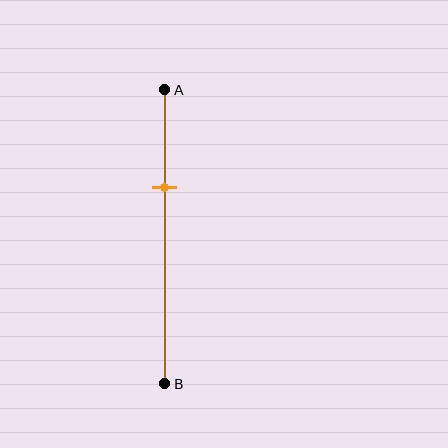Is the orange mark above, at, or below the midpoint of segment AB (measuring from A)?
The orange mark is above the midpoint of segment AB.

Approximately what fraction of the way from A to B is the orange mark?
The orange mark is approximately 35% of the way from A to B.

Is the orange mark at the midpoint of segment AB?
No, the mark is at about 35% from A, not at the 50% midpoint.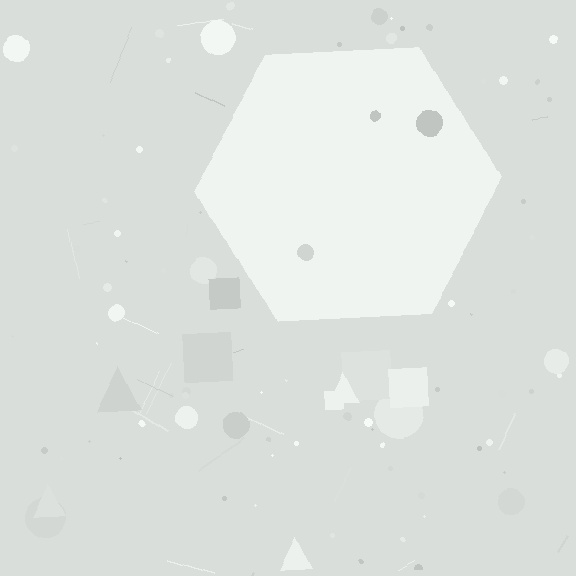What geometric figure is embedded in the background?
A hexagon is embedded in the background.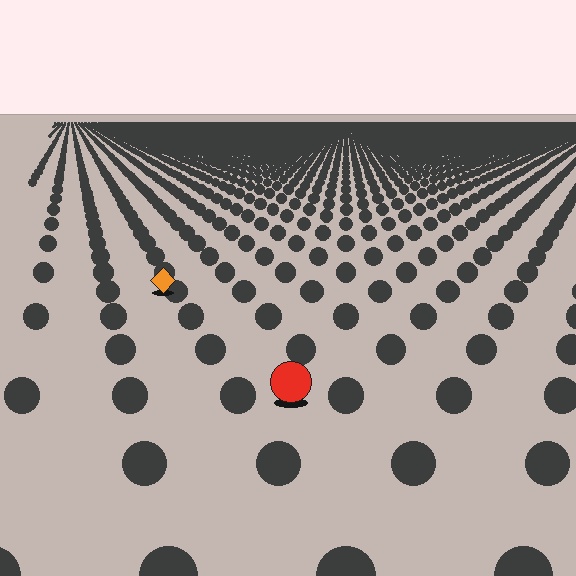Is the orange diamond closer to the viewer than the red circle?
No. The red circle is closer — you can tell from the texture gradient: the ground texture is coarser near it.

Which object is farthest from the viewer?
The orange diamond is farthest from the viewer. It appears smaller and the ground texture around it is denser.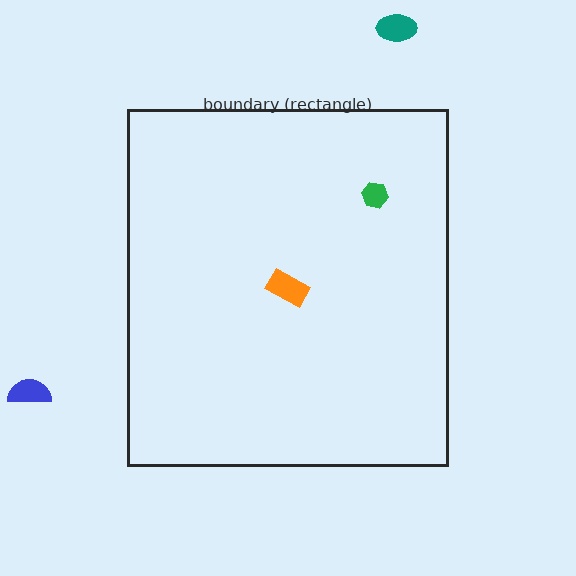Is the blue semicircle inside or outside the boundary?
Outside.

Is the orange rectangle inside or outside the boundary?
Inside.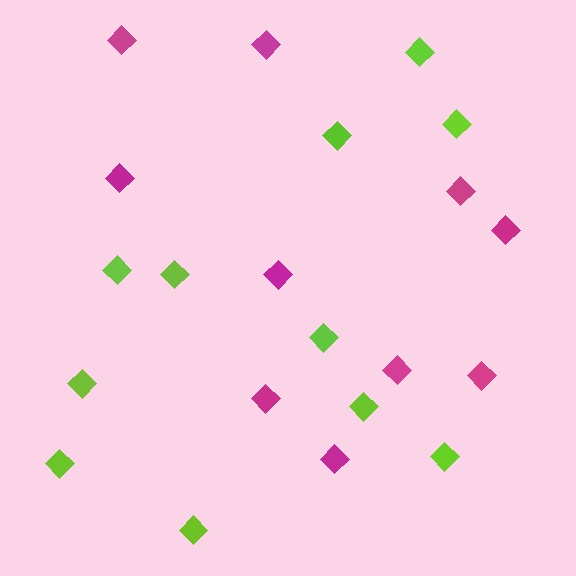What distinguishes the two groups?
There are 2 groups: one group of lime diamonds (11) and one group of magenta diamonds (10).